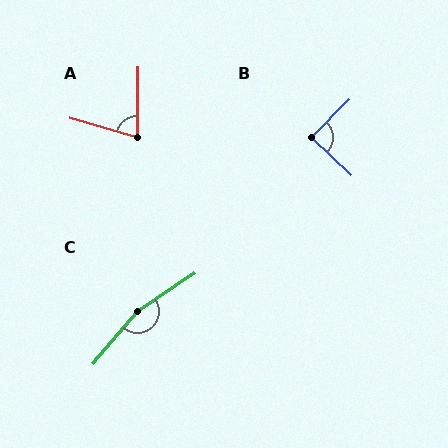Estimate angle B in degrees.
Approximately 88 degrees.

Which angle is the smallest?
A, at approximately 75 degrees.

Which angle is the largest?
C, at approximately 164 degrees.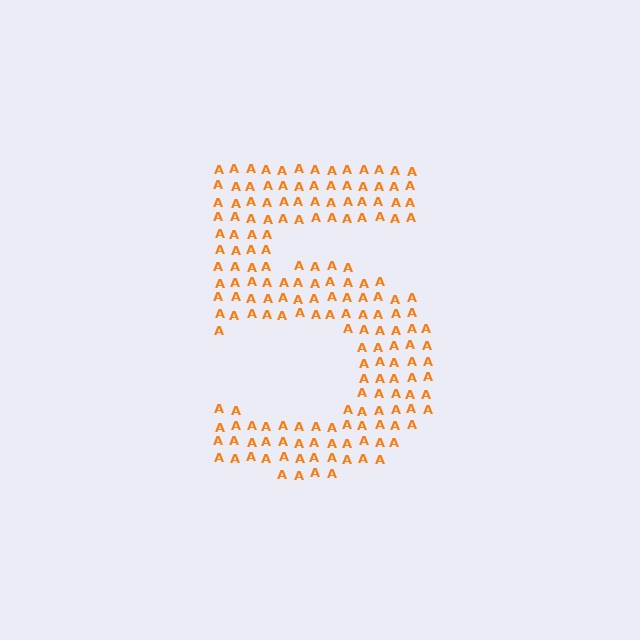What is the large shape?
The large shape is the digit 5.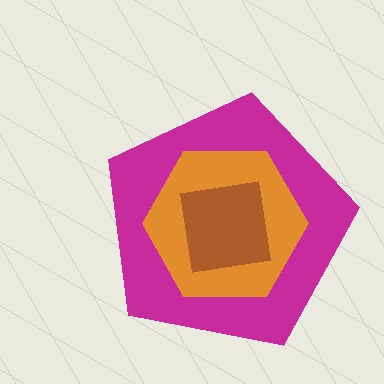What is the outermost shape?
The magenta pentagon.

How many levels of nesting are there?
3.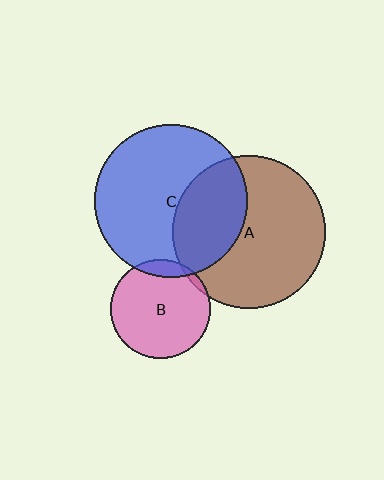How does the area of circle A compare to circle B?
Approximately 2.4 times.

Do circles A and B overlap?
Yes.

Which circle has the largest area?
Circle C (blue).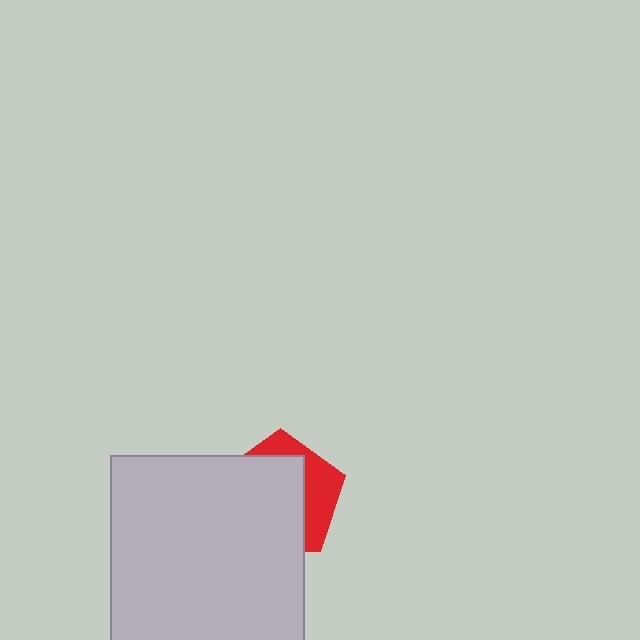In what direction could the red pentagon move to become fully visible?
The red pentagon could move toward the upper-right. That would shift it out from behind the light gray square entirely.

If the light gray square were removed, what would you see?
You would see the complete red pentagon.